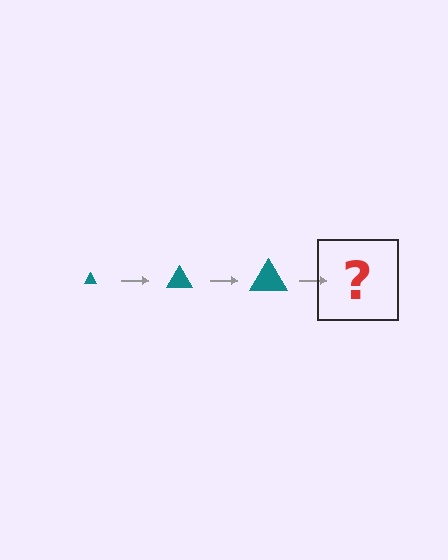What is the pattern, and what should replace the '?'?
The pattern is that the triangle gets progressively larger each step. The '?' should be a teal triangle, larger than the previous one.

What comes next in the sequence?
The next element should be a teal triangle, larger than the previous one.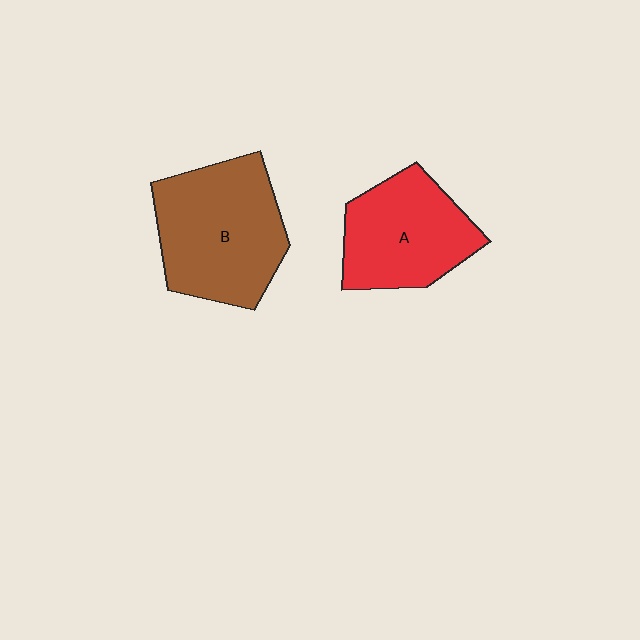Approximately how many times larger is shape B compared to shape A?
Approximately 1.3 times.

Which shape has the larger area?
Shape B (brown).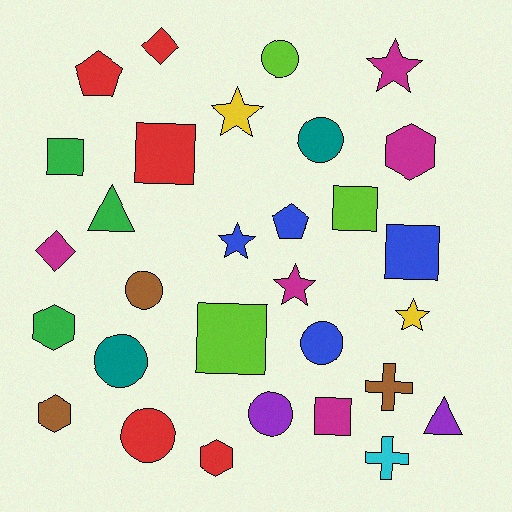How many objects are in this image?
There are 30 objects.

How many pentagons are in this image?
There are 2 pentagons.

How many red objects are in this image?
There are 5 red objects.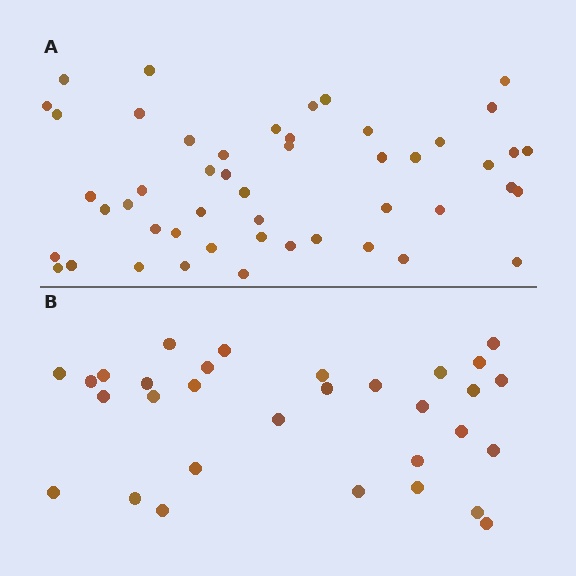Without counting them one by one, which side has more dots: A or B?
Region A (the top region) has more dots.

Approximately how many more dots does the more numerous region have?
Region A has approximately 20 more dots than region B.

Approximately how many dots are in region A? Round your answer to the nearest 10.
About 50 dots. (The exact count is 49, which rounds to 50.)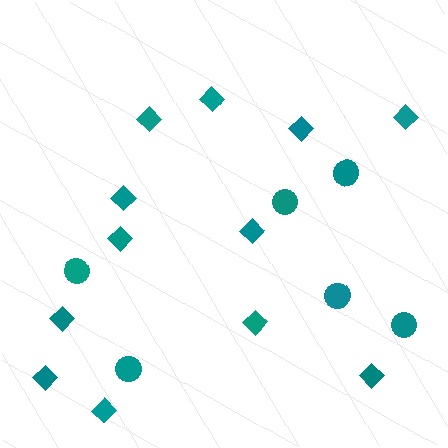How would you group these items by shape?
There are 2 groups: one group of circles (6) and one group of diamonds (12).